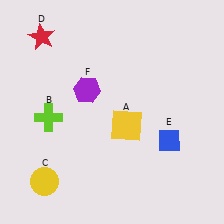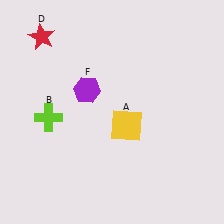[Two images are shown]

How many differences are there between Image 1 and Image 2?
There are 2 differences between the two images.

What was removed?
The blue diamond (E), the yellow circle (C) were removed in Image 2.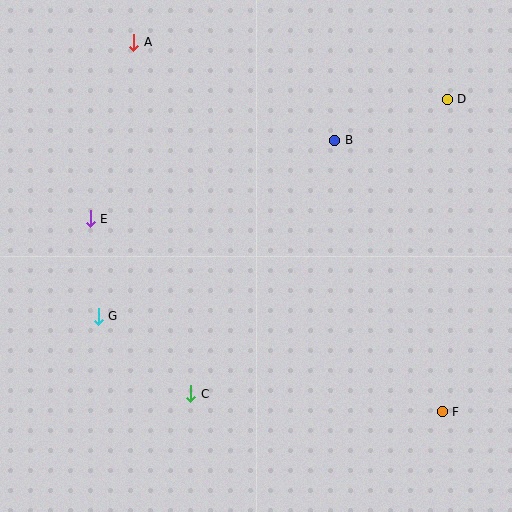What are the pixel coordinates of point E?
Point E is at (90, 219).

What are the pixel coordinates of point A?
Point A is at (134, 42).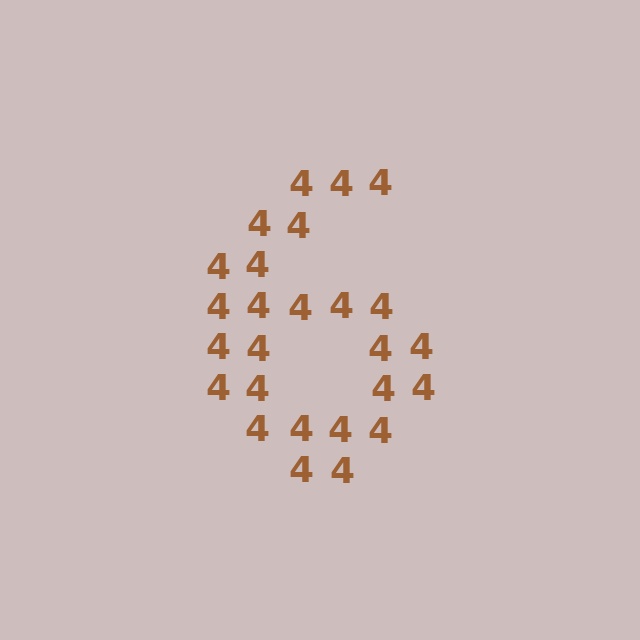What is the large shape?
The large shape is the digit 6.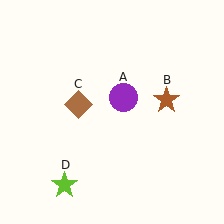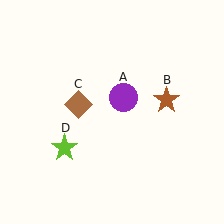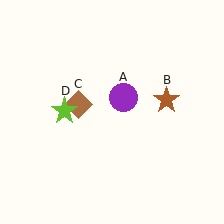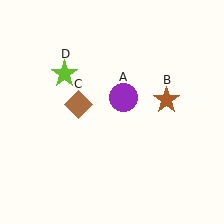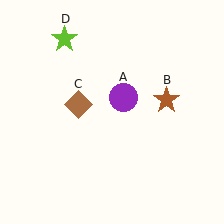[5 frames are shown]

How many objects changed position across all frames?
1 object changed position: lime star (object D).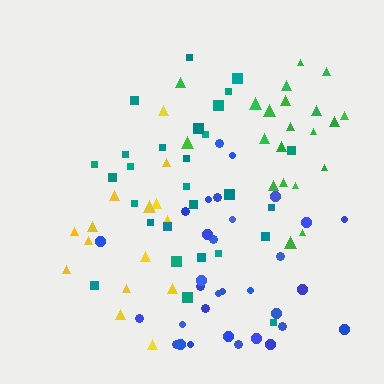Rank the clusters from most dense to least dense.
green, blue, teal, yellow.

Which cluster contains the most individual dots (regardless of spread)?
Blue (32).